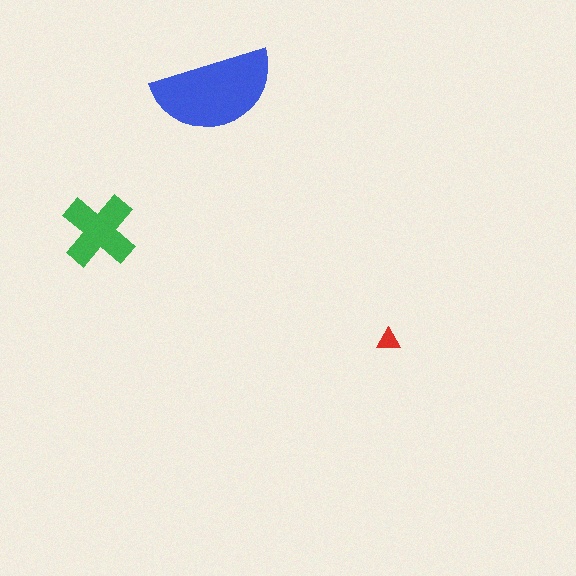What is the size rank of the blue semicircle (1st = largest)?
1st.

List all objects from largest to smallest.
The blue semicircle, the green cross, the red triangle.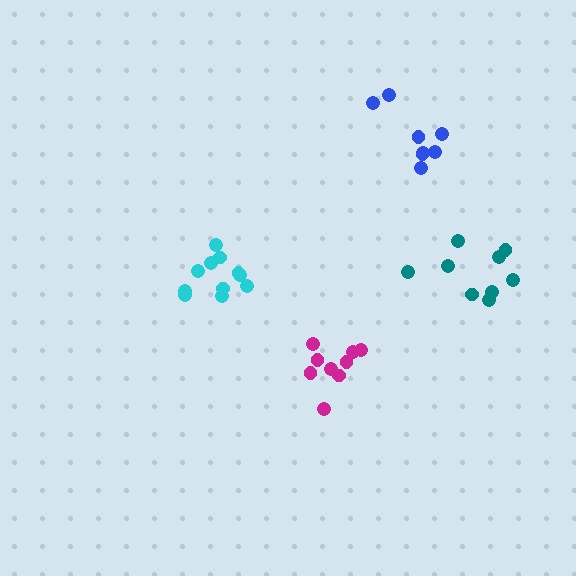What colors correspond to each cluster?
The clusters are colored: teal, blue, cyan, magenta.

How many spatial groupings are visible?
There are 4 spatial groupings.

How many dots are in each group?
Group 1: 9 dots, Group 2: 8 dots, Group 3: 11 dots, Group 4: 9 dots (37 total).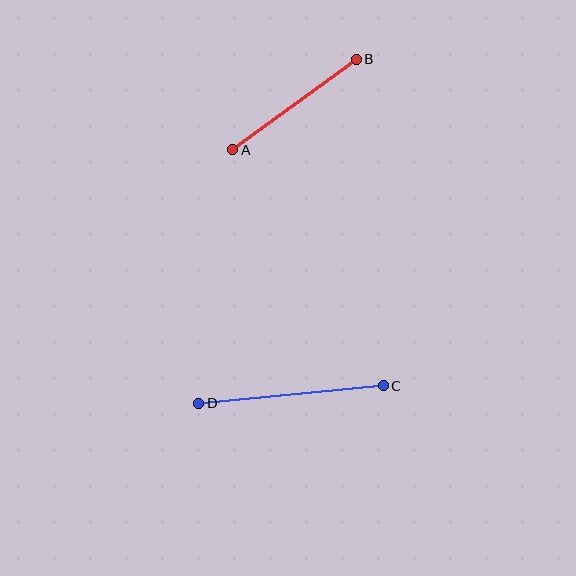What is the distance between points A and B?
The distance is approximately 153 pixels.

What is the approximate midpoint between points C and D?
The midpoint is at approximately (291, 394) pixels.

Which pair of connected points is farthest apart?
Points C and D are farthest apart.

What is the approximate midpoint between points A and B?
The midpoint is at approximately (294, 104) pixels.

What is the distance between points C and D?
The distance is approximately 185 pixels.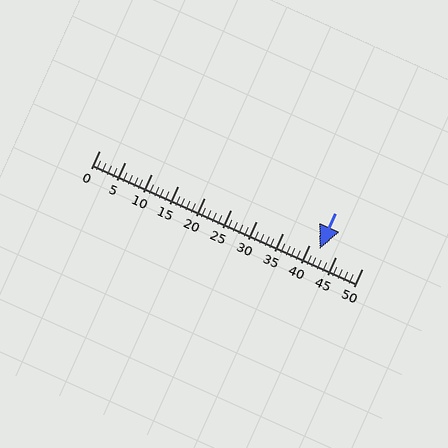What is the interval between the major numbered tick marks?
The major tick marks are spaced 5 units apart.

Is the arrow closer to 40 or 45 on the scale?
The arrow is closer to 40.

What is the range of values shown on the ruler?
The ruler shows values from 0 to 50.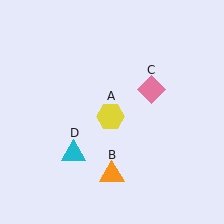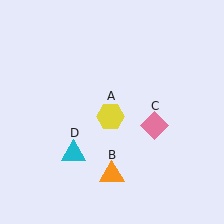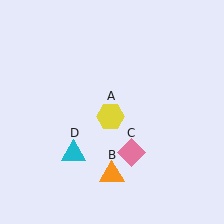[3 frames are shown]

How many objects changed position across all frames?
1 object changed position: pink diamond (object C).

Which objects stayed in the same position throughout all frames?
Yellow hexagon (object A) and orange triangle (object B) and cyan triangle (object D) remained stationary.